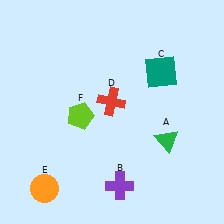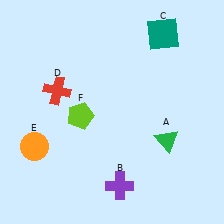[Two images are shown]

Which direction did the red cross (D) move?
The red cross (D) moved left.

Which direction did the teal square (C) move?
The teal square (C) moved up.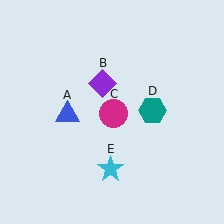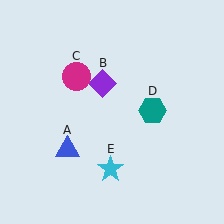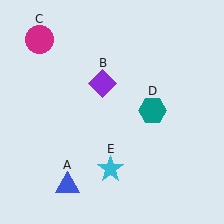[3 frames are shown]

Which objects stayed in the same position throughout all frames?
Purple diamond (object B) and teal hexagon (object D) and cyan star (object E) remained stationary.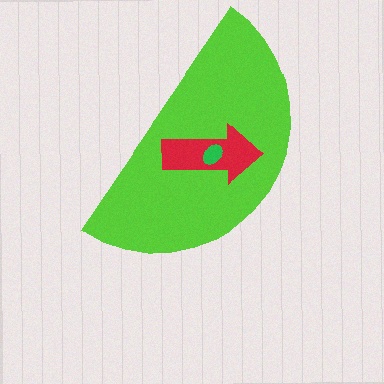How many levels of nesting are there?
3.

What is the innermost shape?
The green ellipse.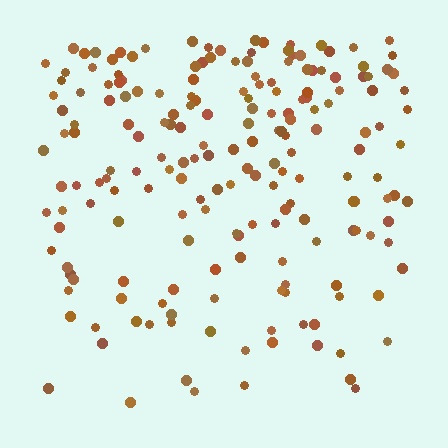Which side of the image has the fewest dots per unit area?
The bottom.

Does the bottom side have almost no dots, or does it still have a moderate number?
Still a moderate number, just noticeably fewer than the top.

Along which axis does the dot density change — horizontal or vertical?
Vertical.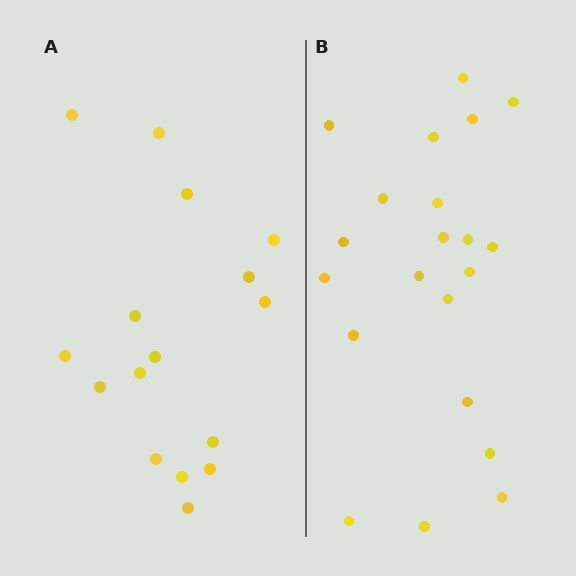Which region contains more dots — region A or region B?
Region B (the right region) has more dots.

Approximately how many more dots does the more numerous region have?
Region B has about 5 more dots than region A.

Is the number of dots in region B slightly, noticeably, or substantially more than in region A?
Region B has noticeably more, but not dramatically so. The ratio is roughly 1.3 to 1.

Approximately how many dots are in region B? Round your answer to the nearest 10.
About 20 dots. (The exact count is 21, which rounds to 20.)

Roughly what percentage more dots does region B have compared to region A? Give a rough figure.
About 30% more.